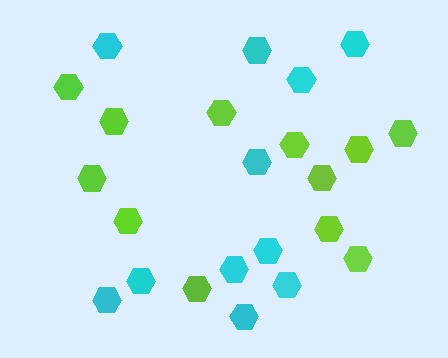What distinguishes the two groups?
There are 2 groups: one group of lime hexagons (12) and one group of cyan hexagons (11).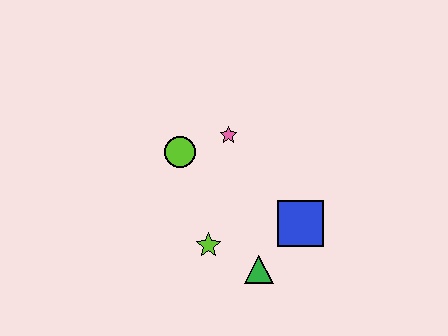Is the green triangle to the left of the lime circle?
No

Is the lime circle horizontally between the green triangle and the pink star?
No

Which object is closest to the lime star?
The green triangle is closest to the lime star.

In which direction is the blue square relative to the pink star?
The blue square is below the pink star.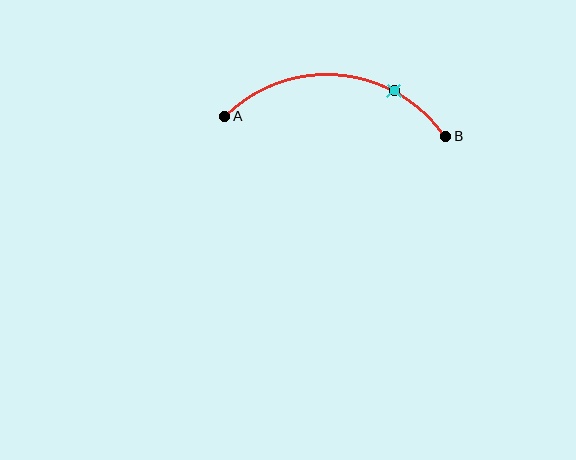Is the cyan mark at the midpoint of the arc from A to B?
No. The cyan mark lies on the arc but is closer to endpoint B. The arc midpoint would be at the point on the curve equidistant along the arc from both A and B.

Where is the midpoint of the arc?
The arc midpoint is the point on the curve farthest from the straight line joining A and B. It sits above that line.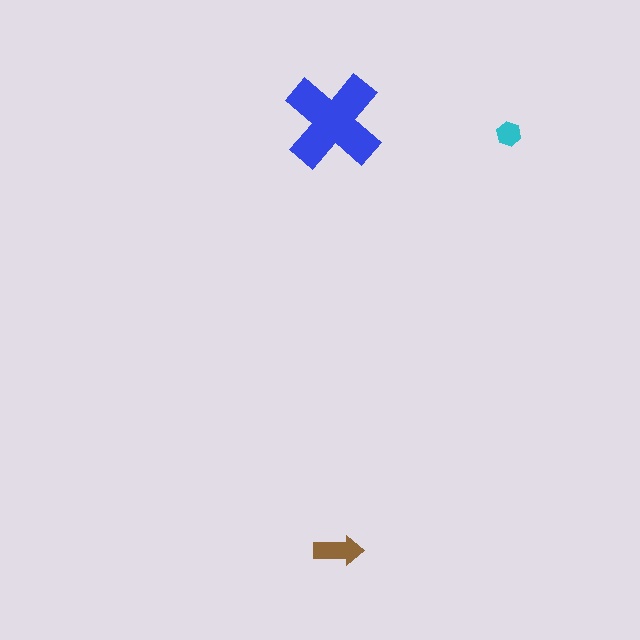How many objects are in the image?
There are 3 objects in the image.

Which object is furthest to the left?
The blue cross is leftmost.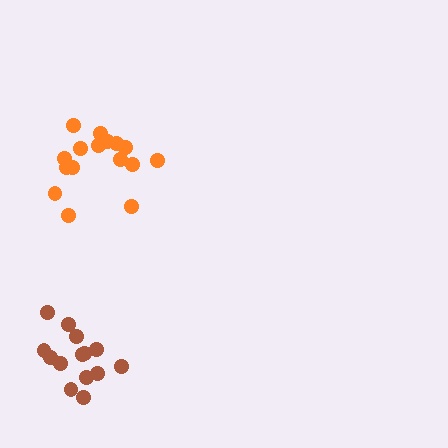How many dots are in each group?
Group 1: 14 dots, Group 2: 16 dots (30 total).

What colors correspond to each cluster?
The clusters are colored: brown, orange.